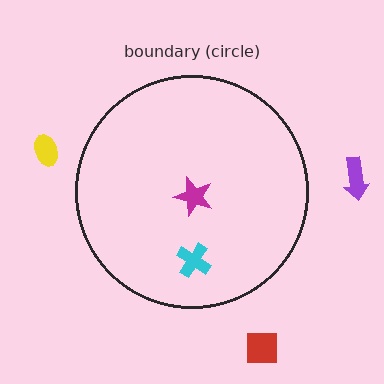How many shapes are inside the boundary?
2 inside, 3 outside.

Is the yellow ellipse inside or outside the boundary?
Outside.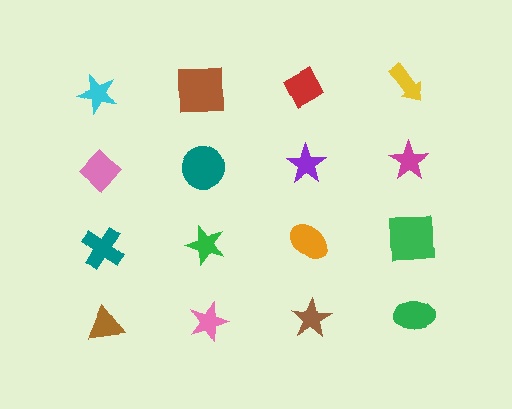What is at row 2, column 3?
A purple star.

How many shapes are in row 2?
4 shapes.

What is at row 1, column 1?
A cyan star.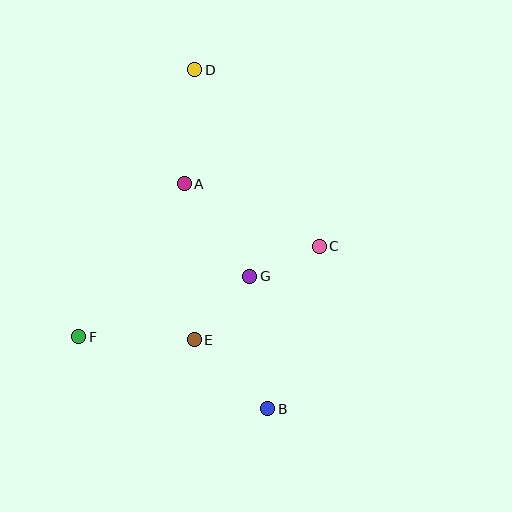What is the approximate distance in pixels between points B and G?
The distance between B and G is approximately 134 pixels.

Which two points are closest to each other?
Points C and G are closest to each other.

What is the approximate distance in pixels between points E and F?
The distance between E and F is approximately 115 pixels.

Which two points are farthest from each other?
Points B and D are farthest from each other.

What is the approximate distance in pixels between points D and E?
The distance between D and E is approximately 270 pixels.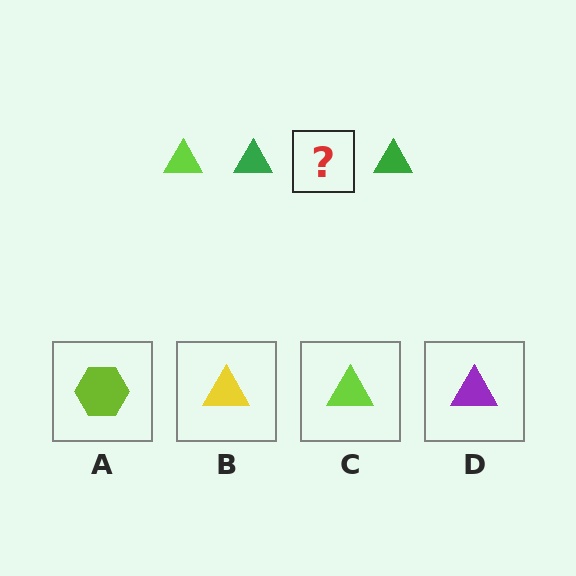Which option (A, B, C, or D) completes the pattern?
C.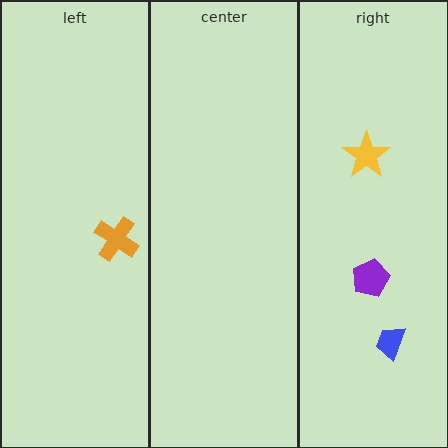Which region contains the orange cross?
The left region.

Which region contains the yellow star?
The right region.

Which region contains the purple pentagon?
The right region.